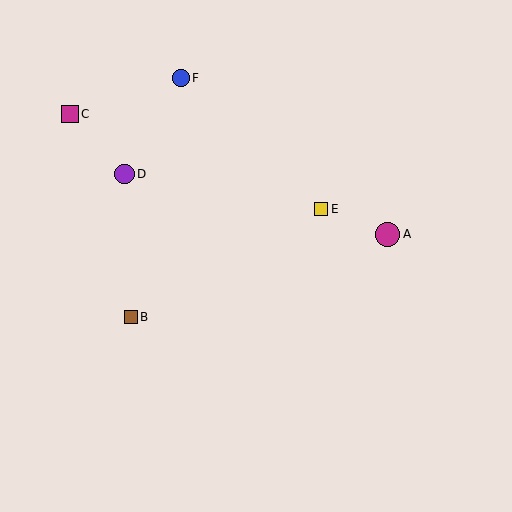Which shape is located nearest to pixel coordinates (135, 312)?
The brown square (labeled B) at (131, 317) is nearest to that location.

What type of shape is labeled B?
Shape B is a brown square.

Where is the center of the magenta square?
The center of the magenta square is at (70, 114).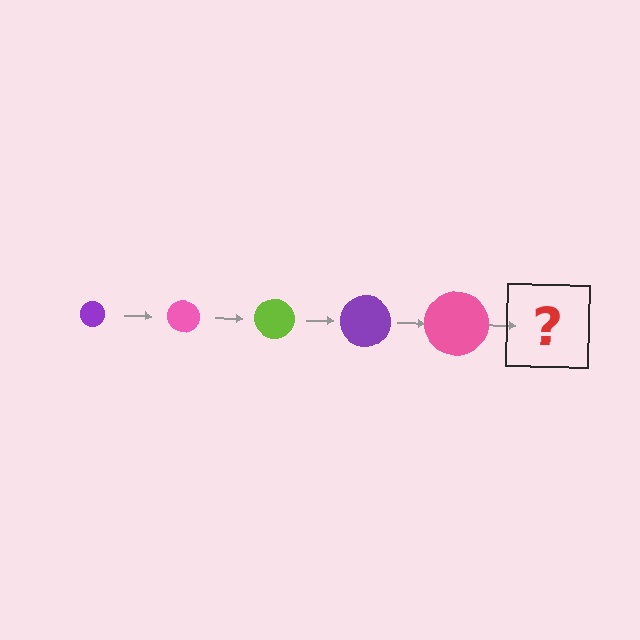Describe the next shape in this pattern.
It should be a lime circle, larger than the previous one.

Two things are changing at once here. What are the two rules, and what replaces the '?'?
The two rules are that the circle grows larger each step and the color cycles through purple, pink, and lime. The '?' should be a lime circle, larger than the previous one.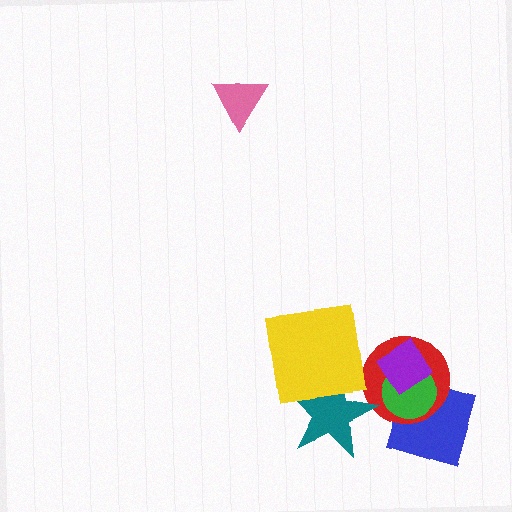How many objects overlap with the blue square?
2 objects overlap with the blue square.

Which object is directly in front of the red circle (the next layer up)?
The green circle is directly in front of the red circle.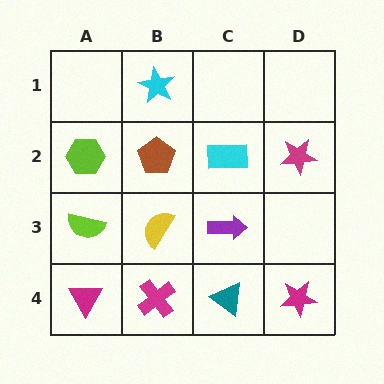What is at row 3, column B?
A yellow semicircle.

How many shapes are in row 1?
1 shape.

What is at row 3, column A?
A lime semicircle.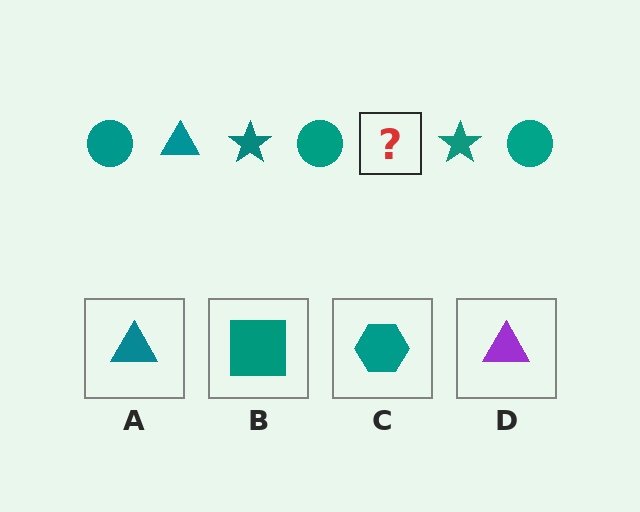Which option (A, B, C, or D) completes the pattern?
A.